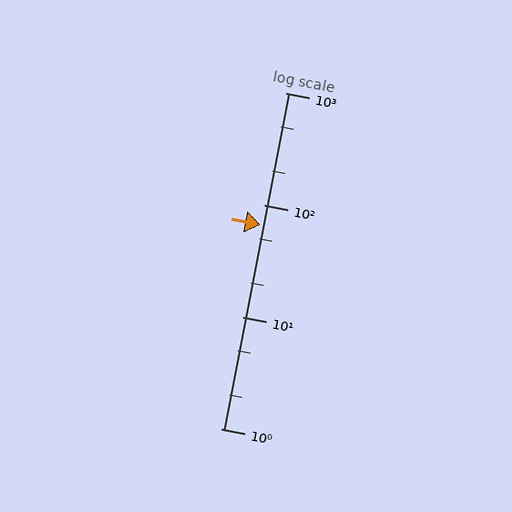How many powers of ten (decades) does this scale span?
The scale spans 3 decades, from 1 to 1000.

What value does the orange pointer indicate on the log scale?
The pointer indicates approximately 66.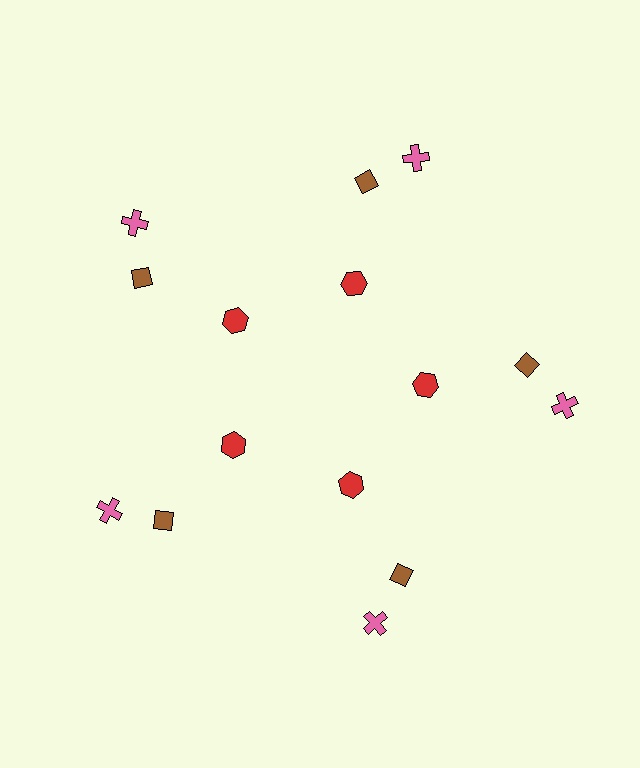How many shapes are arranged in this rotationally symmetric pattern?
There are 15 shapes, arranged in 5 groups of 3.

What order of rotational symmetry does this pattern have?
This pattern has 5-fold rotational symmetry.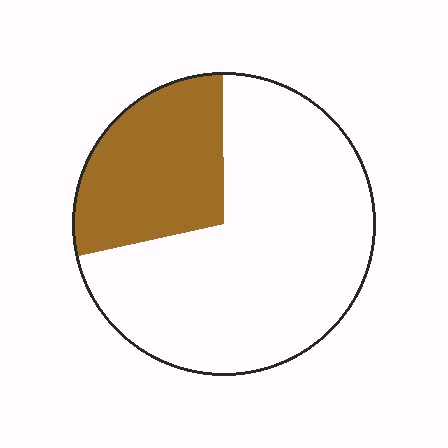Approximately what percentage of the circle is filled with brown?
Approximately 30%.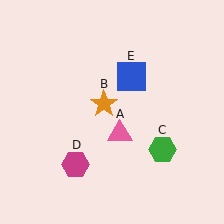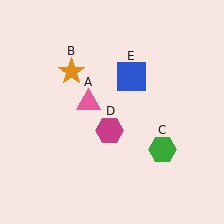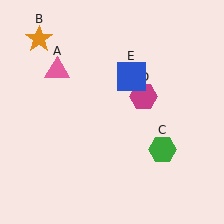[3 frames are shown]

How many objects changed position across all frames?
3 objects changed position: pink triangle (object A), orange star (object B), magenta hexagon (object D).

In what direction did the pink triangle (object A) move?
The pink triangle (object A) moved up and to the left.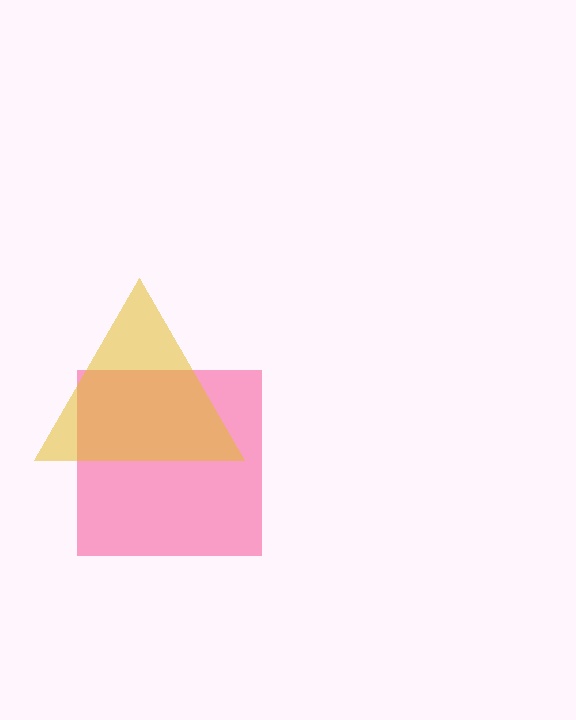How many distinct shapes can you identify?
There are 2 distinct shapes: a pink square, a yellow triangle.